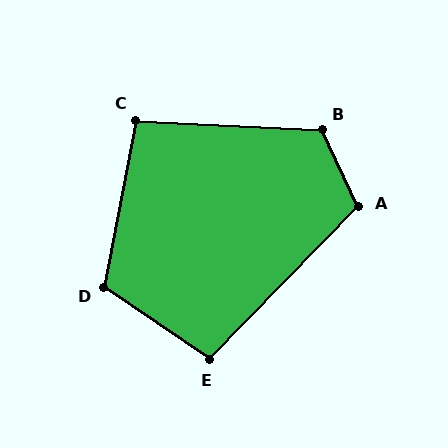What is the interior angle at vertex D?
Approximately 113 degrees (obtuse).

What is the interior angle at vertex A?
Approximately 110 degrees (obtuse).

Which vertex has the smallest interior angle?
C, at approximately 98 degrees.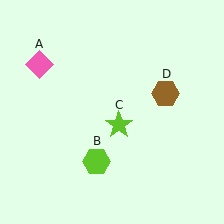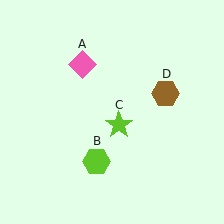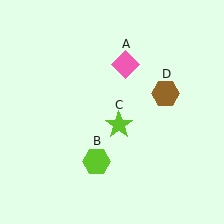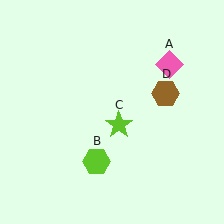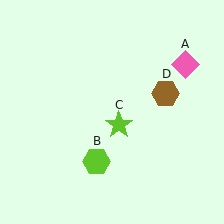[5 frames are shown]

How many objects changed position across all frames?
1 object changed position: pink diamond (object A).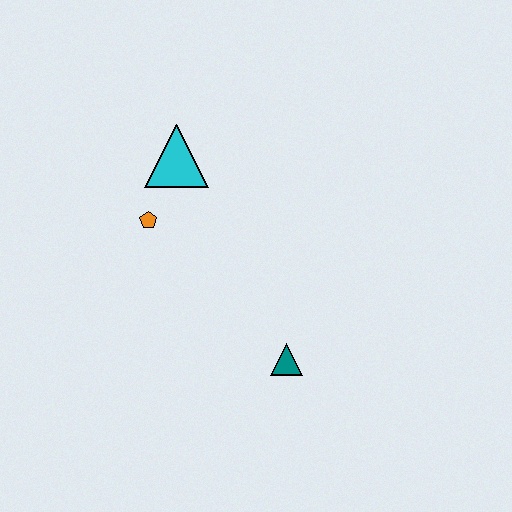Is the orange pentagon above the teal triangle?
Yes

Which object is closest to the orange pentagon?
The cyan triangle is closest to the orange pentagon.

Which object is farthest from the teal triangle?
The cyan triangle is farthest from the teal triangle.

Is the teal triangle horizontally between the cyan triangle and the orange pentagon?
No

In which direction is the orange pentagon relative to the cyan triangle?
The orange pentagon is below the cyan triangle.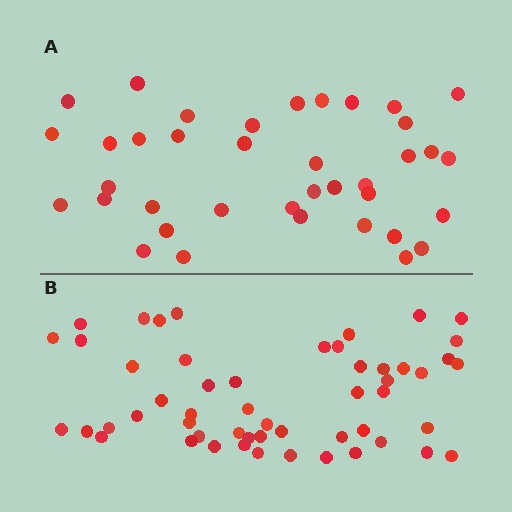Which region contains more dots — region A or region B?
Region B (the bottom region) has more dots.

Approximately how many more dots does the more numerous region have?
Region B has approximately 15 more dots than region A.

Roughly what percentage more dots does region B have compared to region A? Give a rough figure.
About 40% more.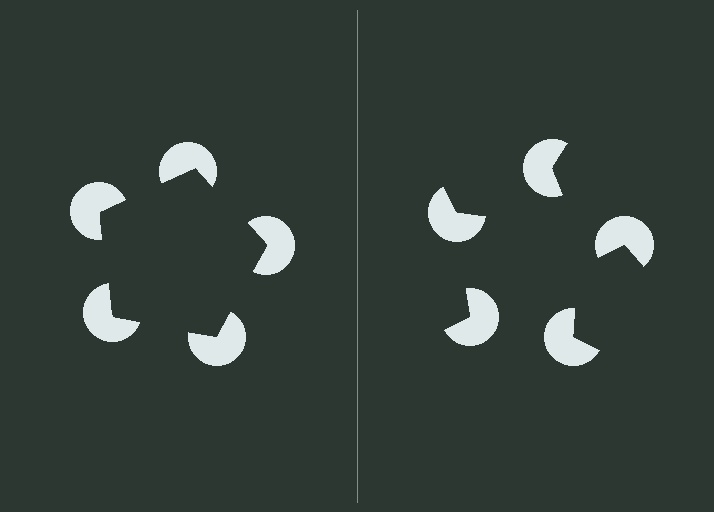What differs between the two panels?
The pac-man discs are positioned identically on both sides; only the wedge orientations differ. On the left they align to a pentagon; on the right they are misaligned.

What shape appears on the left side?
An illusory pentagon.